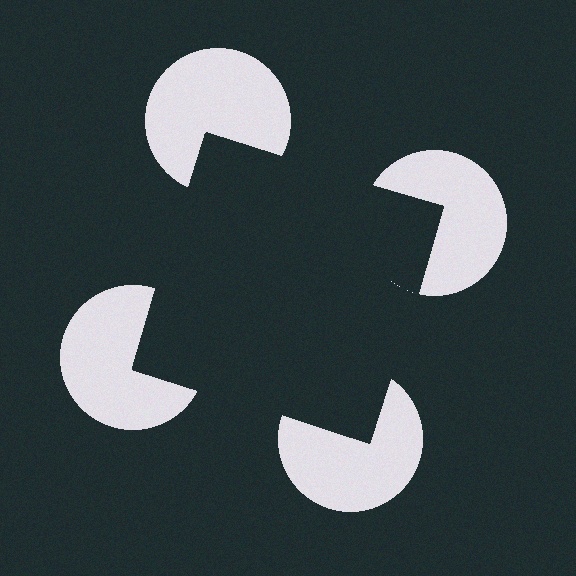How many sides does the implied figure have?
4 sides.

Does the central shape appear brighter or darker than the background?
It typically appears slightly darker than the background, even though no actual brightness change is drawn.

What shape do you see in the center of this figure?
An illusory square — its edges are inferred from the aligned wedge cuts in the pac-man discs, not physically drawn.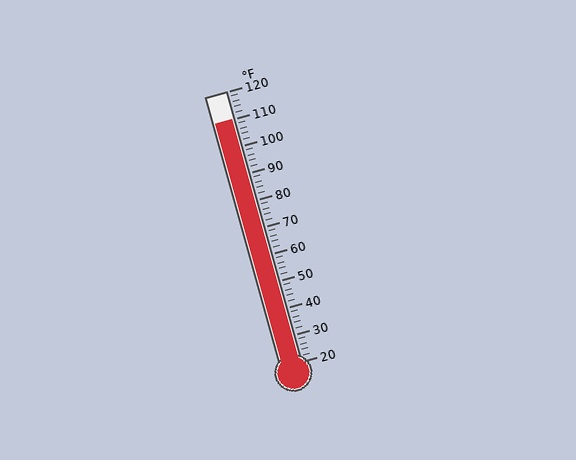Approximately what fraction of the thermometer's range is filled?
The thermometer is filled to approximately 90% of its range.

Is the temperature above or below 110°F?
The temperature is at 110°F.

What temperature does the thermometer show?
The thermometer shows approximately 110°F.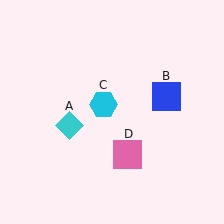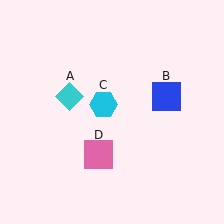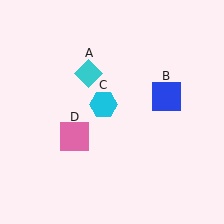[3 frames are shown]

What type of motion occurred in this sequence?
The cyan diamond (object A), pink square (object D) rotated clockwise around the center of the scene.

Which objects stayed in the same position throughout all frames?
Blue square (object B) and cyan hexagon (object C) remained stationary.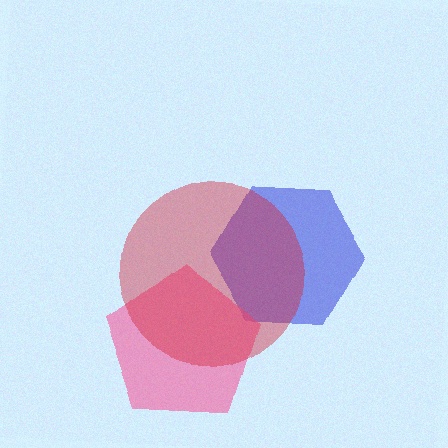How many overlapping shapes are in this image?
There are 3 overlapping shapes in the image.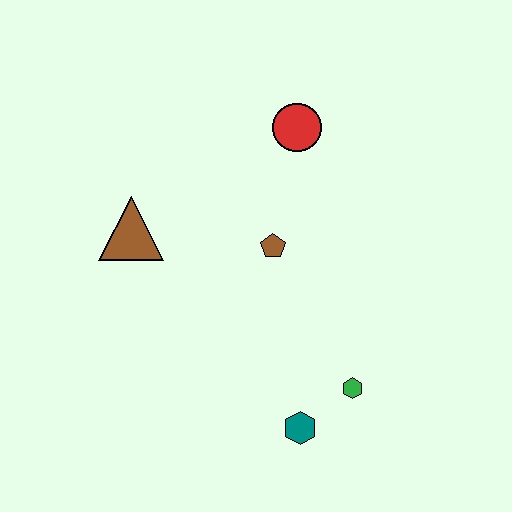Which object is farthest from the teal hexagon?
The red circle is farthest from the teal hexagon.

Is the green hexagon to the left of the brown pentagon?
No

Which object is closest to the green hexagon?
The teal hexagon is closest to the green hexagon.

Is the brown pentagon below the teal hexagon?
No